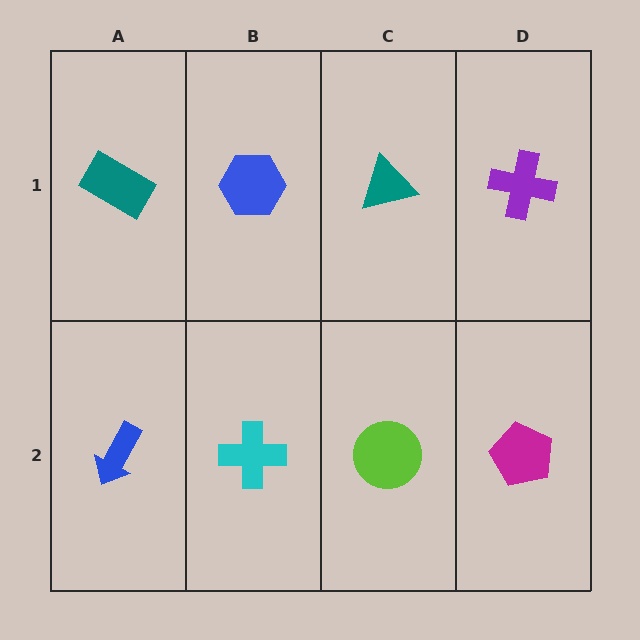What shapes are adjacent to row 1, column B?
A cyan cross (row 2, column B), a teal rectangle (row 1, column A), a teal triangle (row 1, column C).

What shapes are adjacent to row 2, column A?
A teal rectangle (row 1, column A), a cyan cross (row 2, column B).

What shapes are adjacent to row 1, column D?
A magenta pentagon (row 2, column D), a teal triangle (row 1, column C).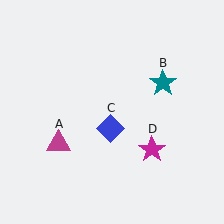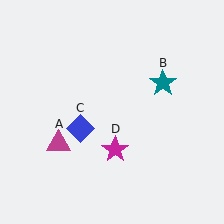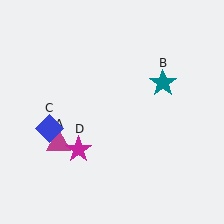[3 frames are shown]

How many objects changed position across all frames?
2 objects changed position: blue diamond (object C), magenta star (object D).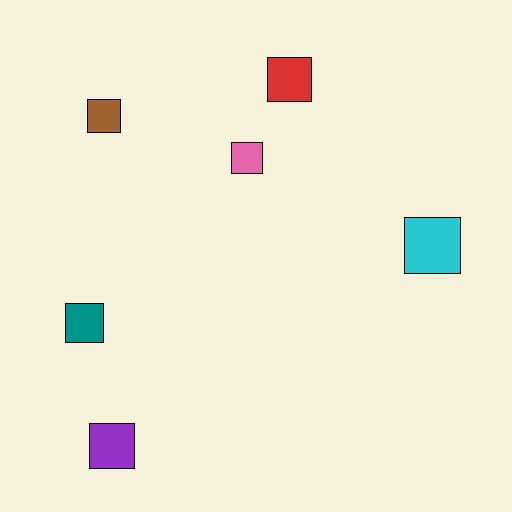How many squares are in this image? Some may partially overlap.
There are 6 squares.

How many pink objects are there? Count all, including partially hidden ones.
There is 1 pink object.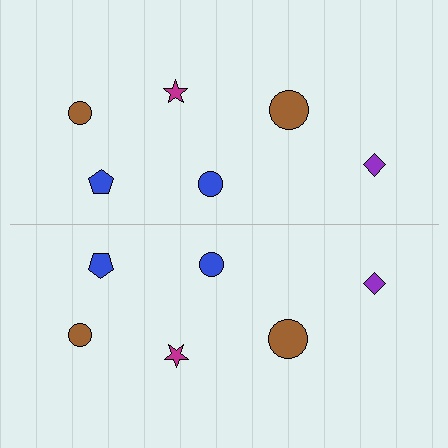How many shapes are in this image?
There are 12 shapes in this image.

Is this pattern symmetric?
Yes, this pattern has bilateral (reflection) symmetry.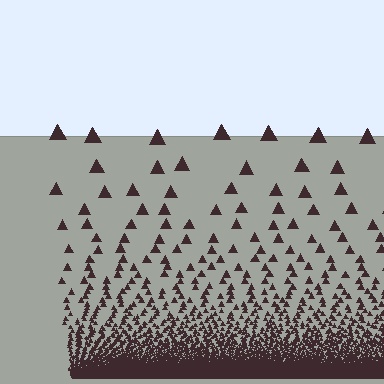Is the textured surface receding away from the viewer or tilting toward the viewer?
The surface appears to tilt toward the viewer. Texture elements get larger and sparser toward the top.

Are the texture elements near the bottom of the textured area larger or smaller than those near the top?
Smaller. The gradient is inverted — elements near the bottom are smaller and denser.